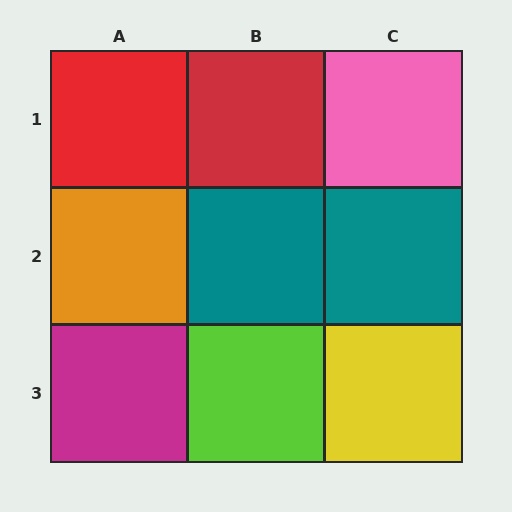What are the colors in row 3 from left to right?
Magenta, lime, yellow.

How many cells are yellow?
1 cell is yellow.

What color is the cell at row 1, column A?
Red.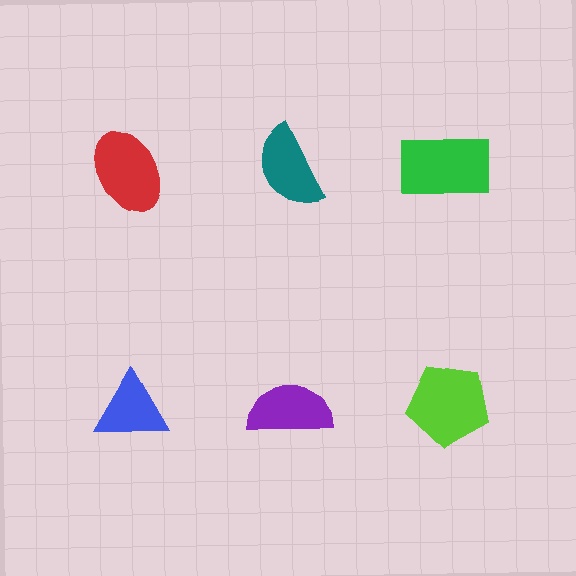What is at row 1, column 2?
A teal semicircle.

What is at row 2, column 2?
A purple semicircle.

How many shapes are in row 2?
3 shapes.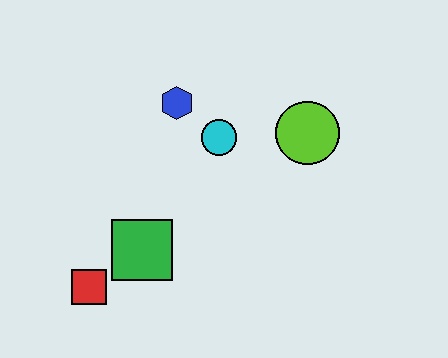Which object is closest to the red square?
The green square is closest to the red square.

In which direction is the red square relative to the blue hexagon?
The red square is below the blue hexagon.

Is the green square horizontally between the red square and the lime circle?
Yes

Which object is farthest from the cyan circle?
The red square is farthest from the cyan circle.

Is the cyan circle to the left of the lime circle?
Yes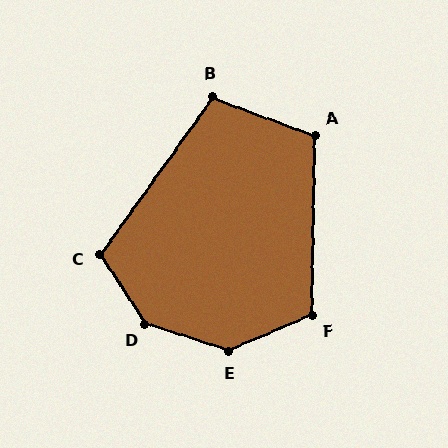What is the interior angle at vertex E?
Approximately 139 degrees (obtuse).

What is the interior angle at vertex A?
Approximately 109 degrees (obtuse).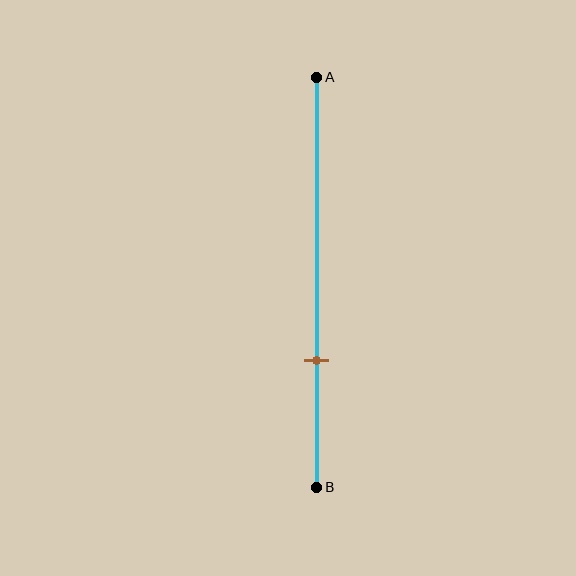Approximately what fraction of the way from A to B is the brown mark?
The brown mark is approximately 70% of the way from A to B.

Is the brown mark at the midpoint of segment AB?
No, the mark is at about 70% from A, not at the 50% midpoint.